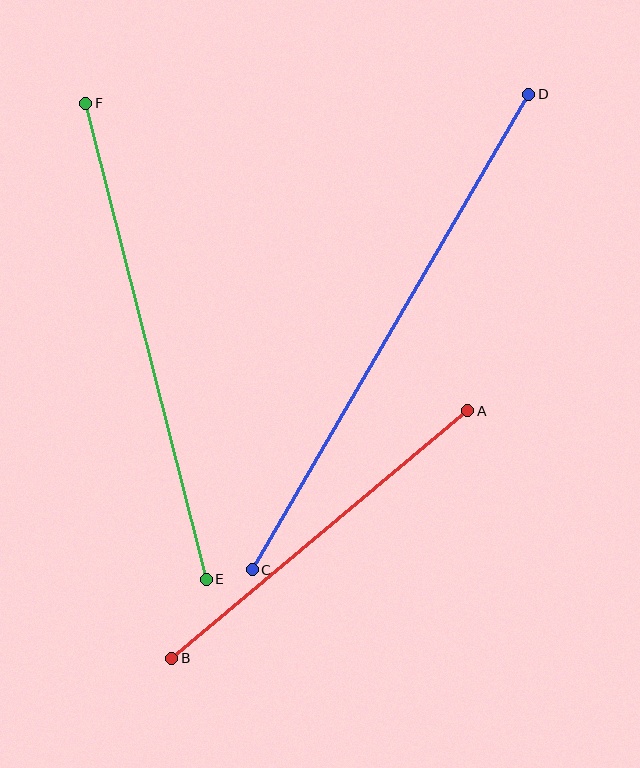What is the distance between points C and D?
The distance is approximately 550 pixels.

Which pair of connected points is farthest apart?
Points C and D are farthest apart.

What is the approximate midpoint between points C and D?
The midpoint is at approximately (390, 332) pixels.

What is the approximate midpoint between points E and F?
The midpoint is at approximately (146, 341) pixels.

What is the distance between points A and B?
The distance is approximately 386 pixels.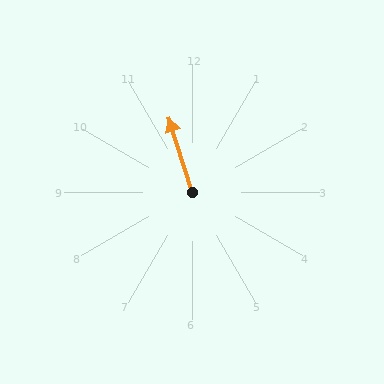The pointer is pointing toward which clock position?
Roughly 11 o'clock.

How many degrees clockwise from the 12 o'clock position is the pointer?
Approximately 342 degrees.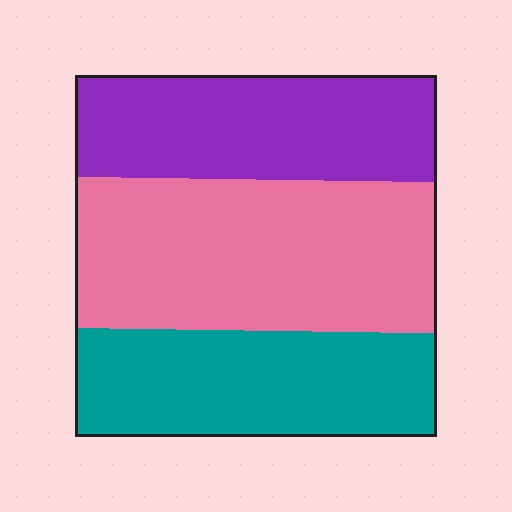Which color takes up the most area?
Pink, at roughly 40%.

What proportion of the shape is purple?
Purple takes up between a quarter and a half of the shape.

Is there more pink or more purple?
Pink.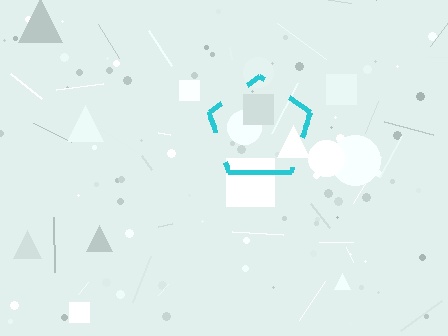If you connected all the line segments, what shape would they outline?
They would outline a pentagon.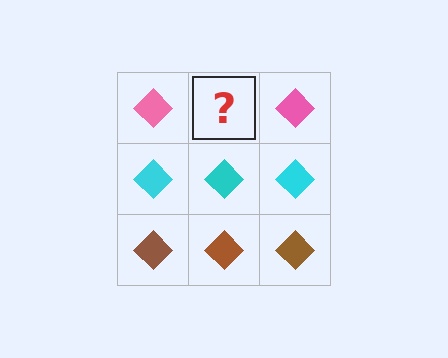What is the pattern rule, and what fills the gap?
The rule is that each row has a consistent color. The gap should be filled with a pink diamond.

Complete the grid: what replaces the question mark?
The question mark should be replaced with a pink diamond.